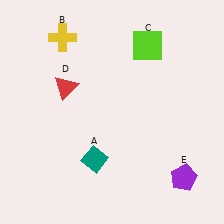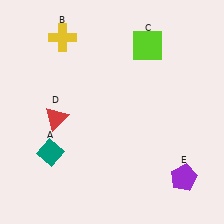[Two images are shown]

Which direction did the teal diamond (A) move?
The teal diamond (A) moved left.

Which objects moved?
The objects that moved are: the teal diamond (A), the red triangle (D).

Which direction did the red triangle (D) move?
The red triangle (D) moved down.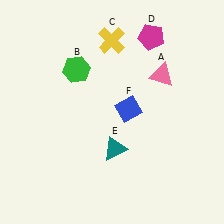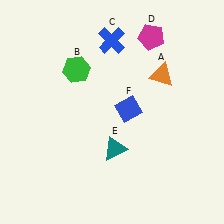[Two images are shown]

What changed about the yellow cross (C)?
In Image 1, C is yellow. In Image 2, it changed to blue.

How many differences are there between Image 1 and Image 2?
There are 2 differences between the two images.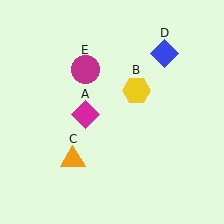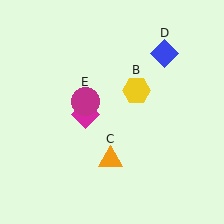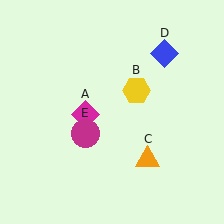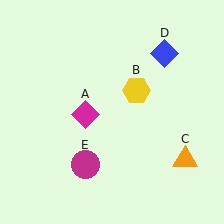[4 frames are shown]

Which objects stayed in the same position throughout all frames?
Magenta diamond (object A) and yellow hexagon (object B) and blue diamond (object D) remained stationary.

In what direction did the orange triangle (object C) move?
The orange triangle (object C) moved right.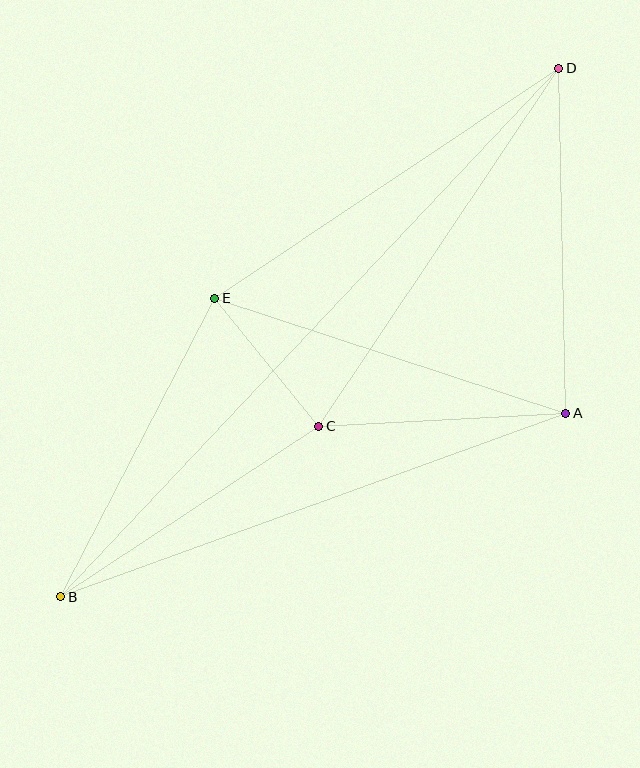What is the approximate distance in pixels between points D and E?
The distance between D and E is approximately 414 pixels.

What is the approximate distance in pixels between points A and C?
The distance between A and C is approximately 248 pixels.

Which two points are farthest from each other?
Points B and D are farthest from each other.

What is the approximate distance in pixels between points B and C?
The distance between B and C is approximately 309 pixels.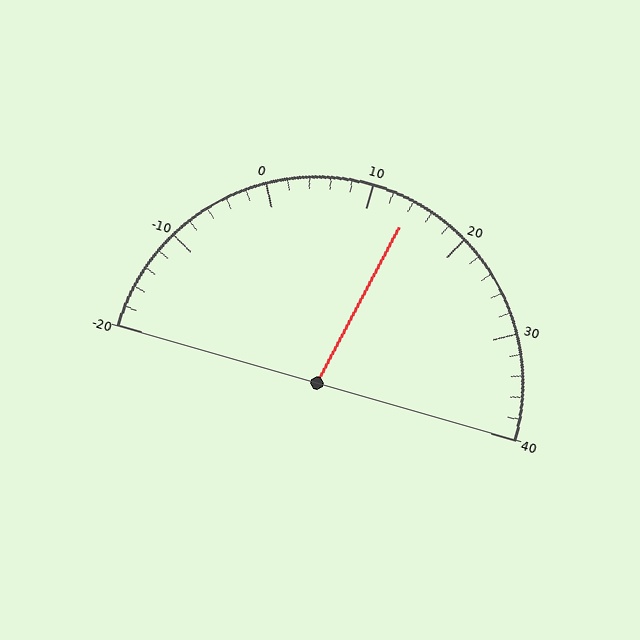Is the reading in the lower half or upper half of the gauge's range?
The reading is in the upper half of the range (-20 to 40).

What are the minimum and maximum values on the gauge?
The gauge ranges from -20 to 40.